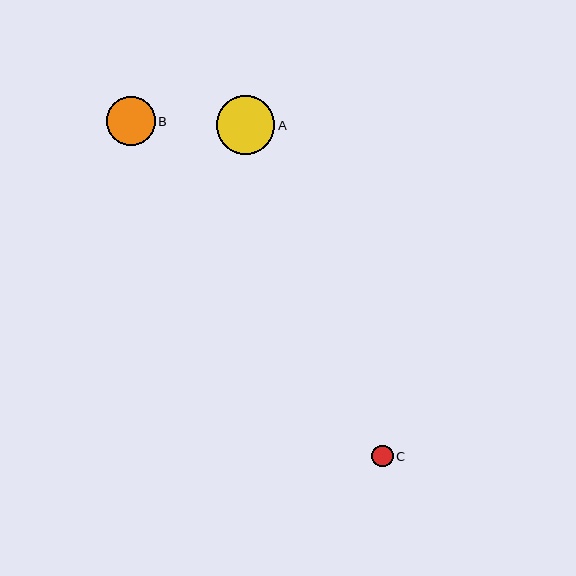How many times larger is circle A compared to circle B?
Circle A is approximately 1.2 times the size of circle B.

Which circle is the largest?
Circle A is the largest with a size of approximately 59 pixels.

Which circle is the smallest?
Circle C is the smallest with a size of approximately 21 pixels.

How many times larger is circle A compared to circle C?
Circle A is approximately 2.8 times the size of circle C.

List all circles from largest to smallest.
From largest to smallest: A, B, C.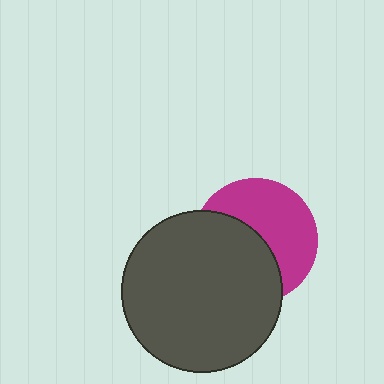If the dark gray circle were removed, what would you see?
You would see the complete magenta circle.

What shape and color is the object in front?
The object in front is a dark gray circle.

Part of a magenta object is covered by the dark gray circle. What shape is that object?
It is a circle.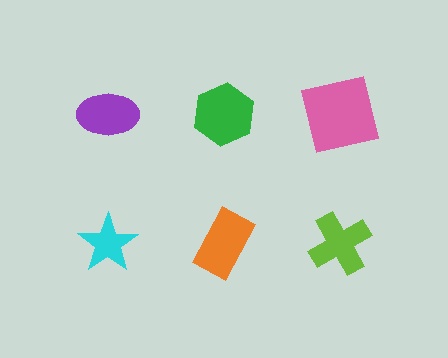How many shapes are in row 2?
3 shapes.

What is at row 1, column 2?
A green hexagon.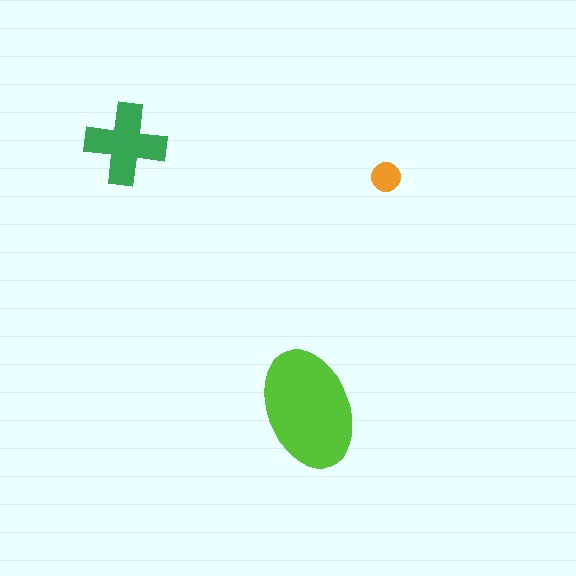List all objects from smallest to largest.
The orange circle, the green cross, the lime ellipse.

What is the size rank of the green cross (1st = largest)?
2nd.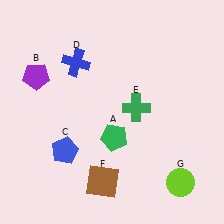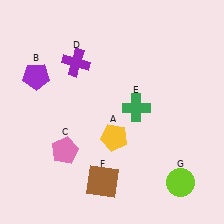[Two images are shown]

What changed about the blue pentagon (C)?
In Image 1, C is blue. In Image 2, it changed to pink.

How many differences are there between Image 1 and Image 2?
There are 3 differences between the two images.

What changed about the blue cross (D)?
In Image 1, D is blue. In Image 2, it changed to purple.